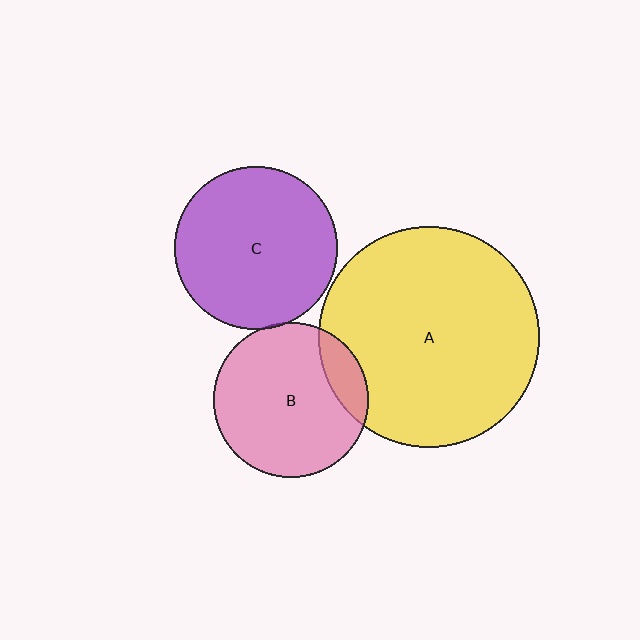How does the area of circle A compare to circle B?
Approximately 2.0 times.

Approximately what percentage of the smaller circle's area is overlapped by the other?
Approximately 15%.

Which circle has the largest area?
Circle A (yellow).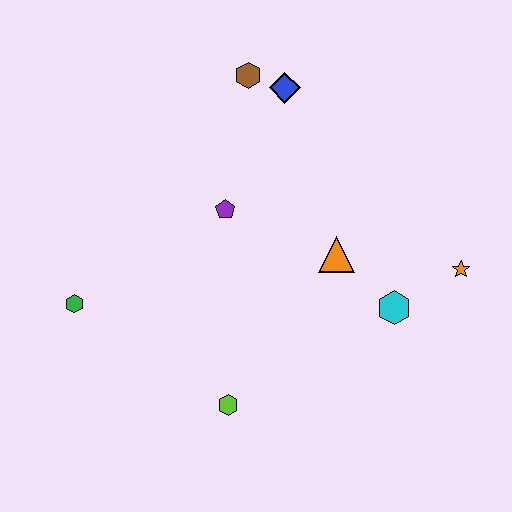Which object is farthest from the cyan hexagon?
The green hexagon is farthest from the cyan hexagon.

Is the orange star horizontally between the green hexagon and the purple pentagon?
No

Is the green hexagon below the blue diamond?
Yes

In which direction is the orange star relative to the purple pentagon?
The orange star is to the right of the purple pentagon.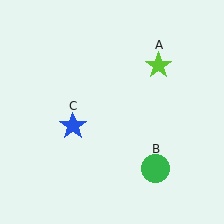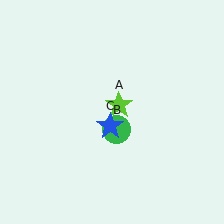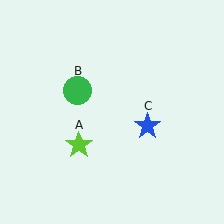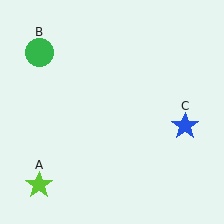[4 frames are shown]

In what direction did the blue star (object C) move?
The blue star (object C) moved right.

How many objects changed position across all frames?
3 objects changed position: lime star (object A), green circle (object B), blue star (object C).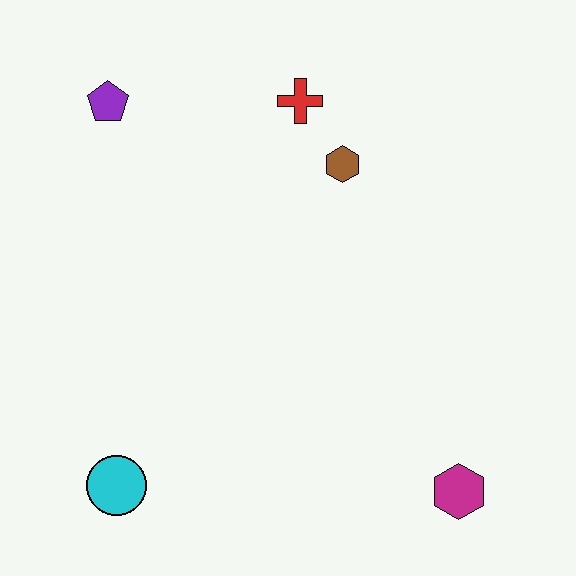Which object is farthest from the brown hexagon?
The cyan circle is farthest from the brown hexagon.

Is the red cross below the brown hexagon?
No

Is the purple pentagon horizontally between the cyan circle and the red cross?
No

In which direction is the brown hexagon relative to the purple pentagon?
The brown hexagon is to the right of the purple pentagon.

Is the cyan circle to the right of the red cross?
No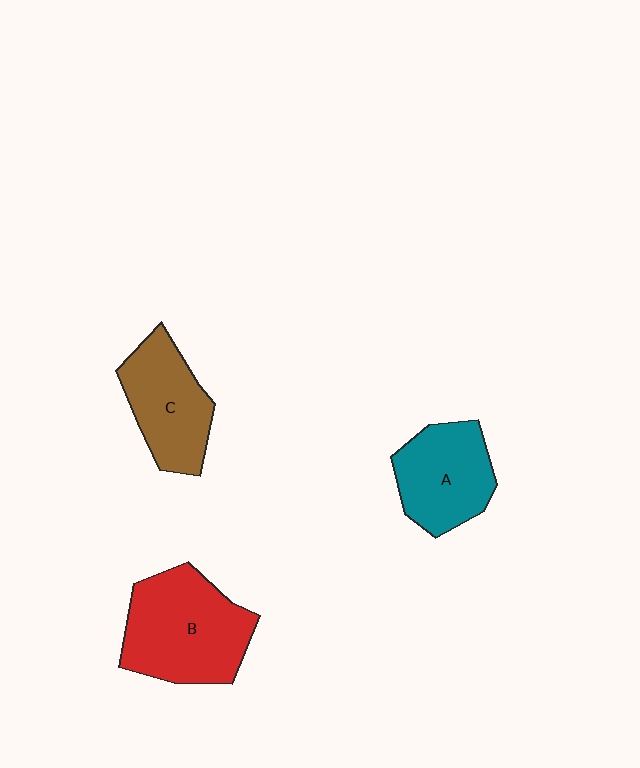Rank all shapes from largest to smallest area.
From largest to smallest: B (red), C (brown), A (teal).